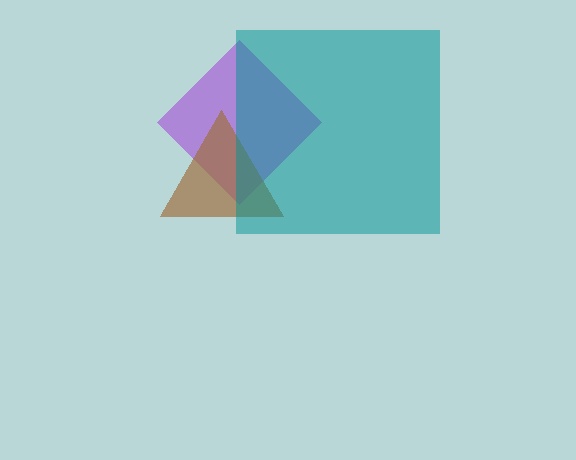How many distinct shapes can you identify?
There are 3 distinct shapes: a purple diamond, a brown triangle, a teal square.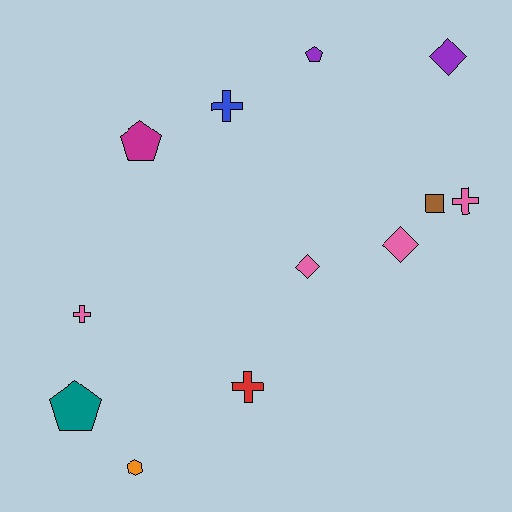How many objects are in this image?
There are 12 objects.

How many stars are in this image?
There are no stars.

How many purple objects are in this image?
There are 2 purple objects.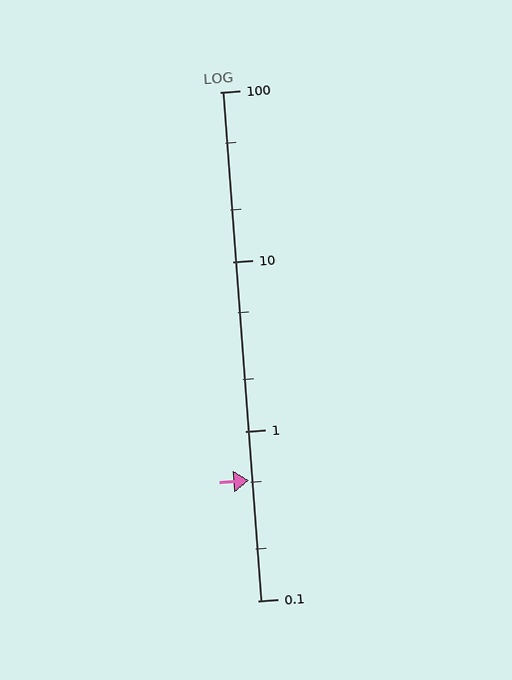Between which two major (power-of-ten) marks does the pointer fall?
The pointer is between 0.1 and 1.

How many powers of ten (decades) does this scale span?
The scale spans 3 decades, from 0.1 to 100.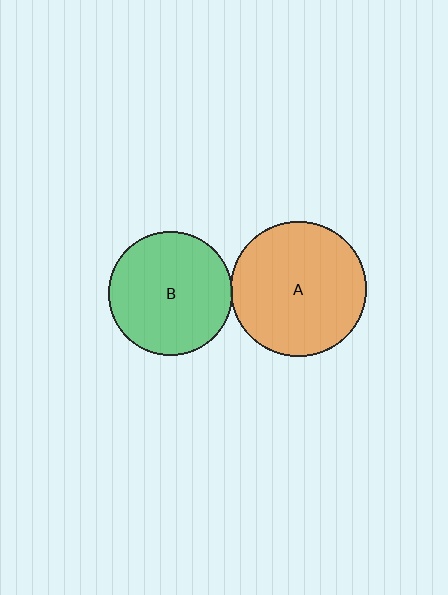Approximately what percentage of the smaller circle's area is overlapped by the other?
Approximately 5%.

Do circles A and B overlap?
Yes.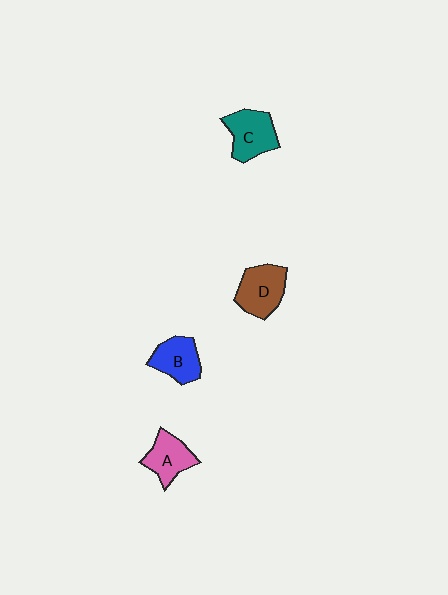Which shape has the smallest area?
Shape A (pink).